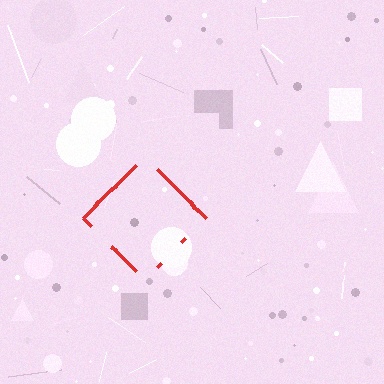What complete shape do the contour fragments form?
The contour fragments form a diamond.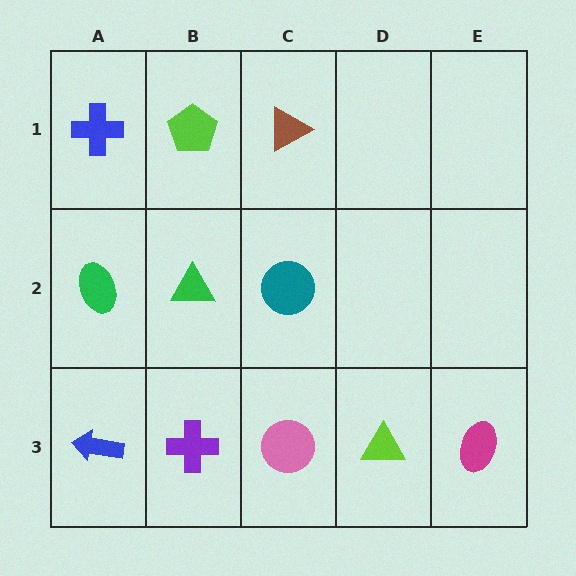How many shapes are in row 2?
3 shapes.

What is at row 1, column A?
A blue cross.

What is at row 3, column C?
A pink circle.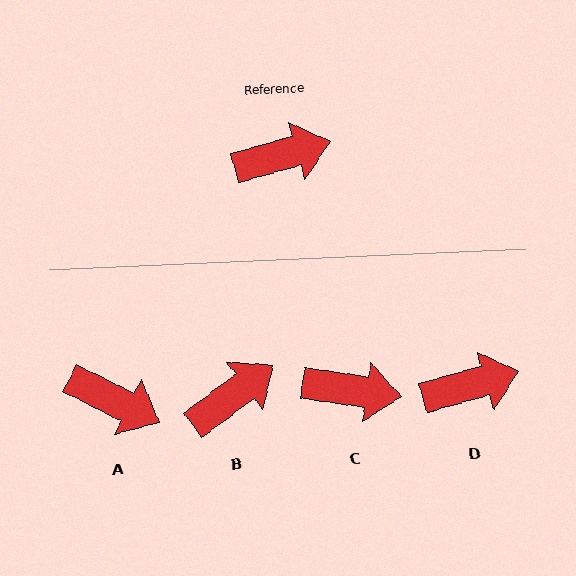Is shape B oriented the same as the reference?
No, it is off by about 21 degrees.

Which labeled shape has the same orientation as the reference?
D.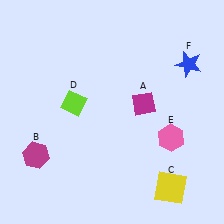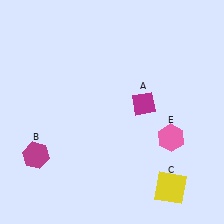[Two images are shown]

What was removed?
The blue star (F), the lime diamond (D) were removed in Image 2.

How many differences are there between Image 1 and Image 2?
There are 2 differences between the two images.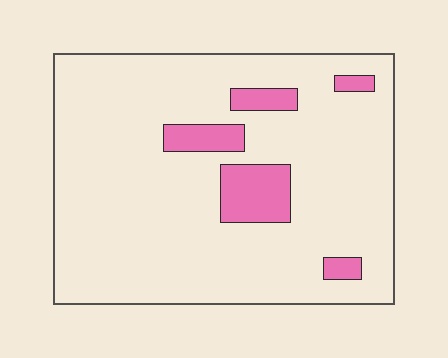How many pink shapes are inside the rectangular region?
5.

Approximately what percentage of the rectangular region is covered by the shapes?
Approximately 10%.